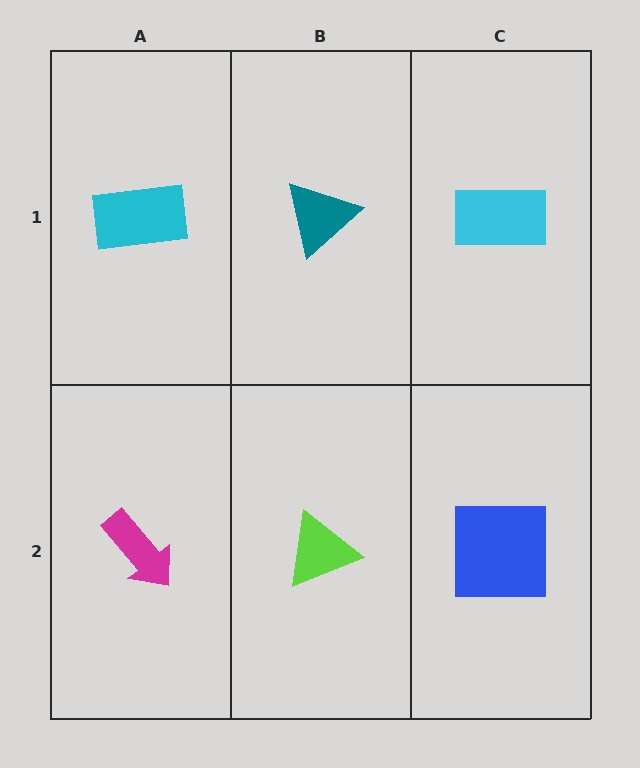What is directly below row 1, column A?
A magenta arrow.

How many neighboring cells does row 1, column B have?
3.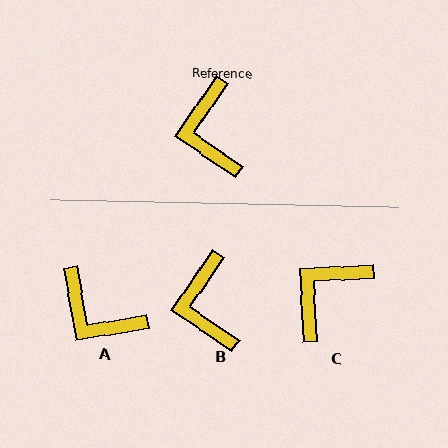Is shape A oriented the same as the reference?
No, it is off by about 44 degrees.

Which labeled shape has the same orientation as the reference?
B.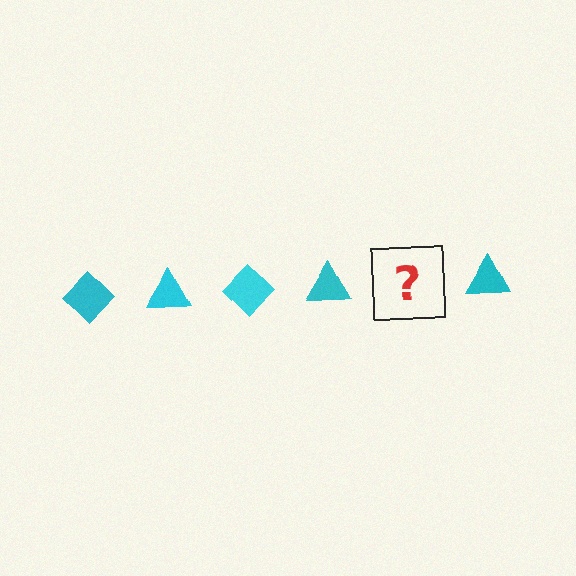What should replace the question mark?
The question mark should be replaced with a cyan diamond.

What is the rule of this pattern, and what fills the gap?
The rule is that the pattern cycles through diamond, triangle shapes in cyan. The gap should be filled with a cyan diamond.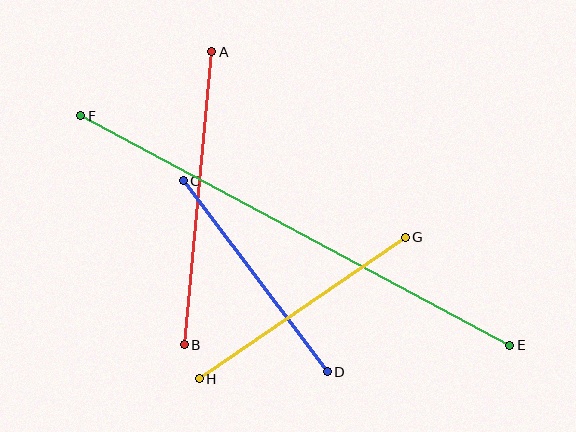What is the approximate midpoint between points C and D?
The midpoint is at approximately (255, 276) pixels.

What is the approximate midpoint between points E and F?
The midpoint is at approximately (295, 230) pixels.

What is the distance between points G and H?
The distance is approximately 250 pixels.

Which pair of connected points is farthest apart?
Points E and F are farthest apart.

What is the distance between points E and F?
The distance is approximately 487 pixels.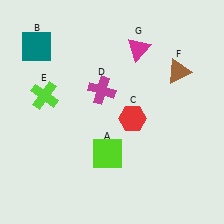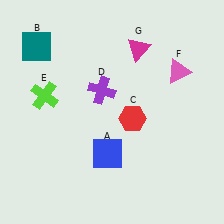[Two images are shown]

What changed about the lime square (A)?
In Image 1, A is lime. In Image 2, it changed to blue.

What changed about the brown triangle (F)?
In Image 1, F is brown. In Image 2, it changed to pink.